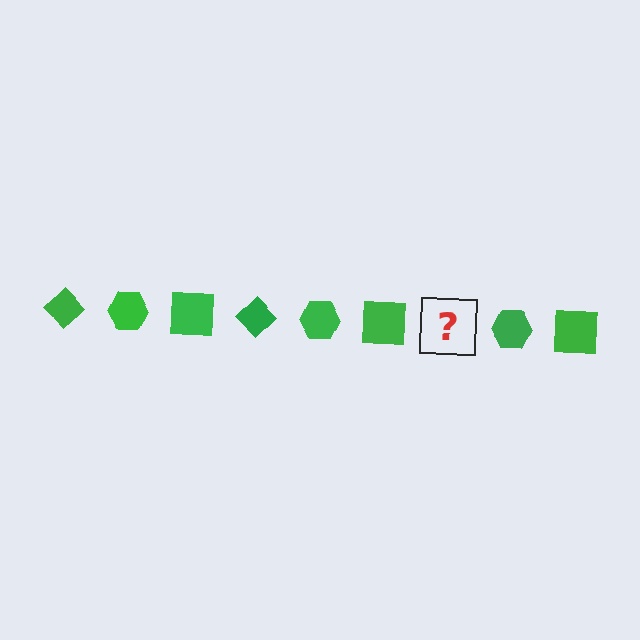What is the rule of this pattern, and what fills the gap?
The rule is that the pattern cycles through diamond, hexagon, square shapes in green. The gap should be filled with a green diamond.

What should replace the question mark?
The question mark should be replaced with a green diamond.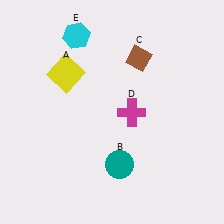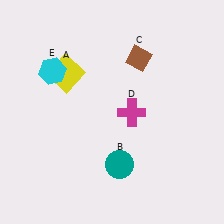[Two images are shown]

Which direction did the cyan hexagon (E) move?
The cyan hexagon (E) moved down.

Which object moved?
The cyan hexagon (E) moved down.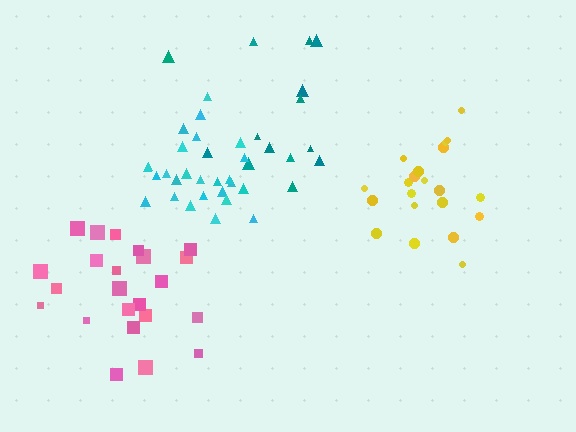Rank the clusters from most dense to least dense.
yellow, cyan, pink, teal.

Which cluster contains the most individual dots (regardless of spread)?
Cyan (27).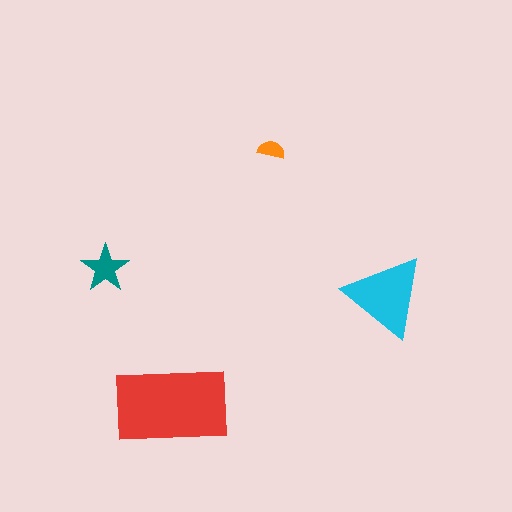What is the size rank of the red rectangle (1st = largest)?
1st.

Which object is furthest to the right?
The cyan triangle is rightmost.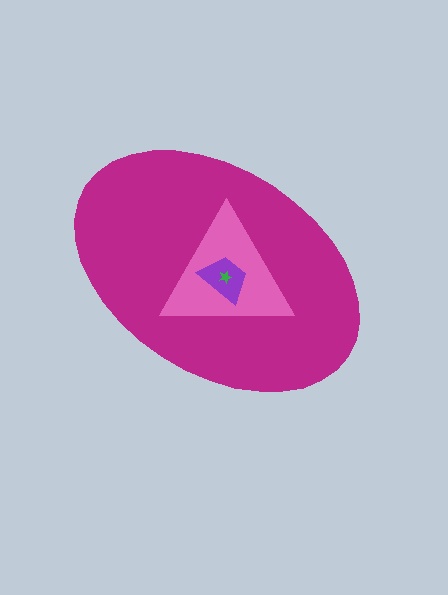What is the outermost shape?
The magenta ellipse.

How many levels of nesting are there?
4.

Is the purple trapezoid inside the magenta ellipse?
Yes.